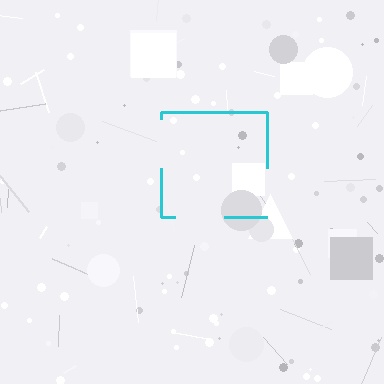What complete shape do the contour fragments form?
The contour fragments form a square.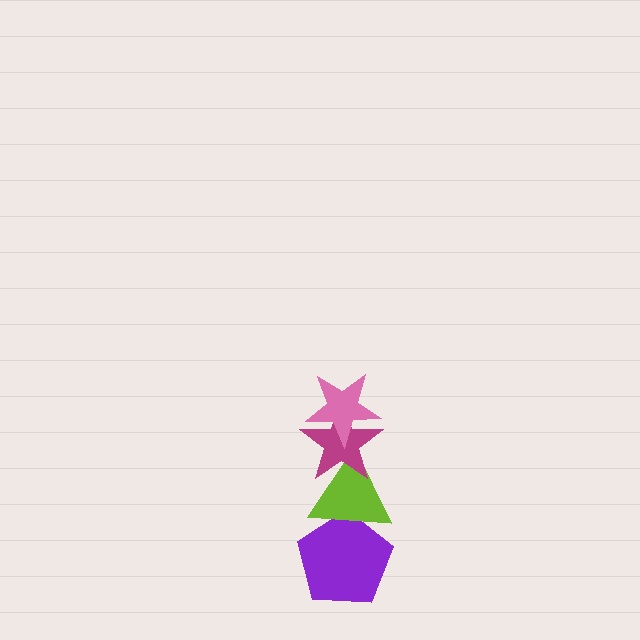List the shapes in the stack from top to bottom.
From top to bottom: the pink star, the magenta star, the lime triangle, the purple pentagon.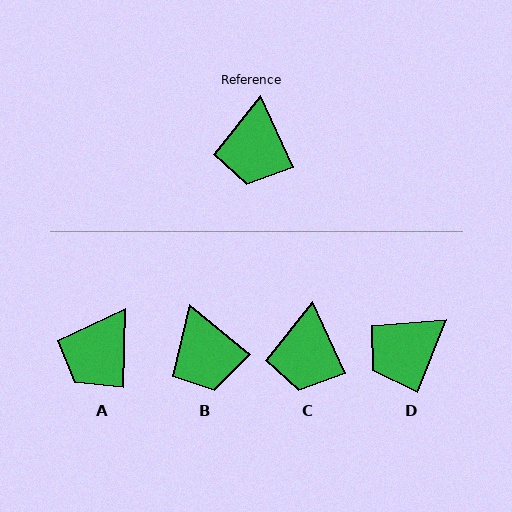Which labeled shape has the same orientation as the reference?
C.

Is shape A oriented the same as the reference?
No, it is off by about 26 degrees.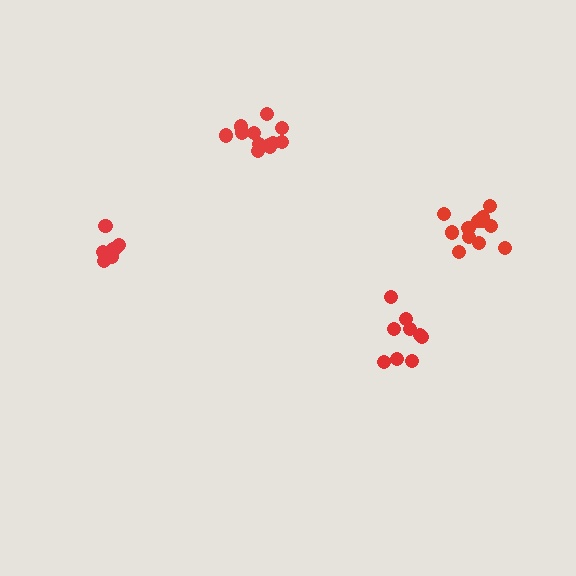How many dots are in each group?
Group 1: 10 dots, Group 2: 12 dots, Group 3: 9 dots, Group 4: 12 dots (43 total).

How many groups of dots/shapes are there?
There are 4 groups.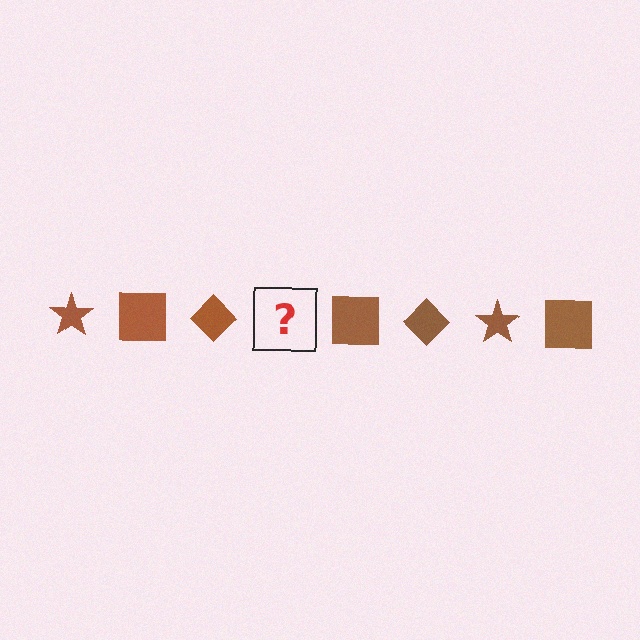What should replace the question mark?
The question mark should be replaced with a brown star.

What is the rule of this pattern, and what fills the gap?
The rule is that the pattern cycles through star, square, diamond shapes in brown. The gap should be filled with a brown star.